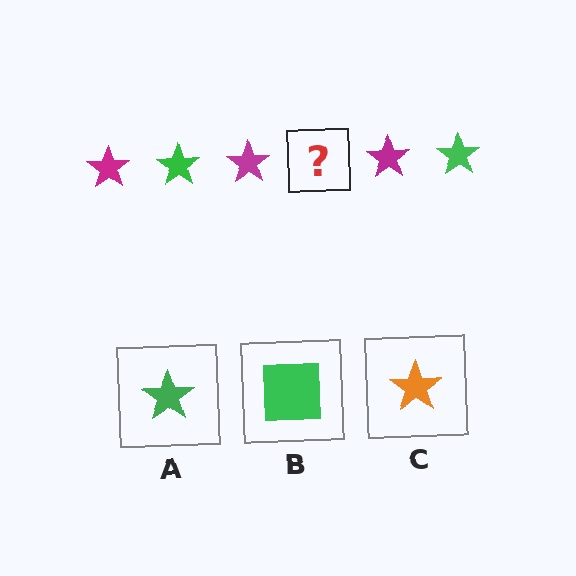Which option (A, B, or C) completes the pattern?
A.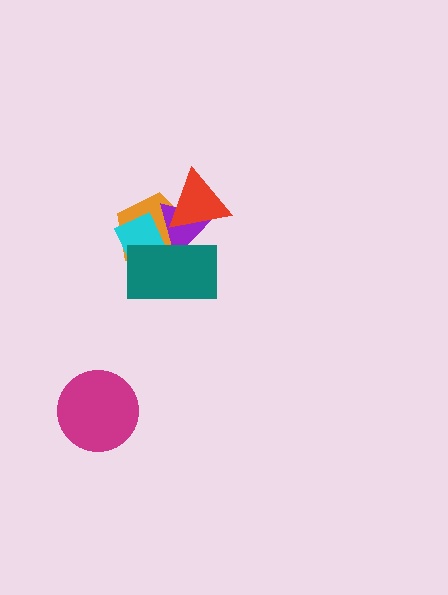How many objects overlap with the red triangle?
2 objects overlap with the red triangle.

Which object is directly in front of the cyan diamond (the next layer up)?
The purple triangle is directly in front of the cyan diamond.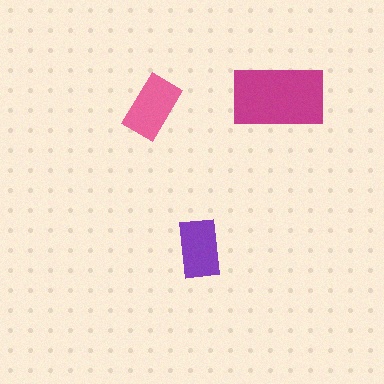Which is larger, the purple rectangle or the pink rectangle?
The pink one.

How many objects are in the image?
There are 3 objects in the image.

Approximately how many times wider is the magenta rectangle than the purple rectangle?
About 1.5 times wider.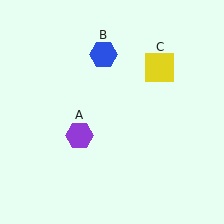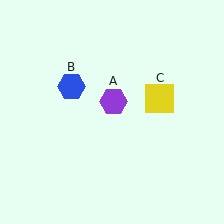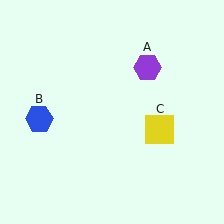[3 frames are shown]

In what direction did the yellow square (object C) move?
The yellow square (object C) moved down.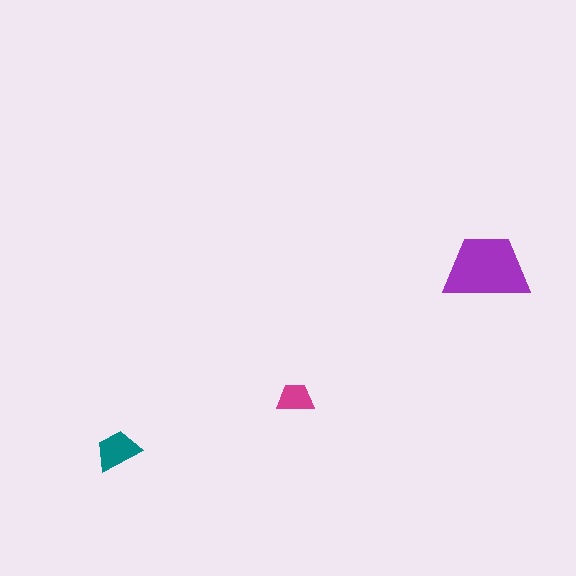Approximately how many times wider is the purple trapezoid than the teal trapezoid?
About 2 times wider.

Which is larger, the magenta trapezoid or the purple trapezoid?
The purple one.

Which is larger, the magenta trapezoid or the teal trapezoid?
The teal one.